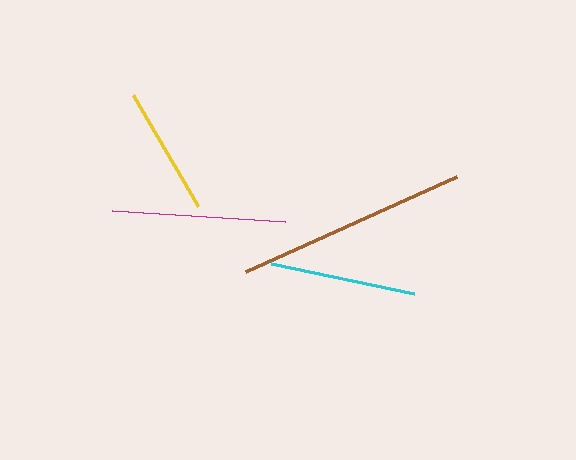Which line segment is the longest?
The brown line is the longest at approximately 231 pixels.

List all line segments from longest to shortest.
From longest to shortest: brown, magenta, cyan, yellow.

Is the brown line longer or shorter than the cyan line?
The brown line is longer than the cyan line.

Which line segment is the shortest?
The yellow line is the shortest at approximately 128 pixels.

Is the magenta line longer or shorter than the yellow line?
The magenta line is longer than the yellow line.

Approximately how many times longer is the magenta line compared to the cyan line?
The magenta line is approximately 1.2 times the length of the cyan line.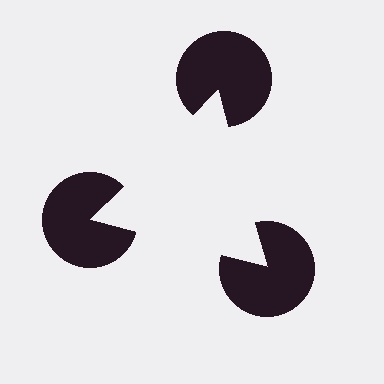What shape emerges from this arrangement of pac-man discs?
An illusory triangle — its edges are inferred from the aligned wedge cuts in the pac-man discs, not physically drawn.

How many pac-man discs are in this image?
There are 3 — one at each vertex of the illusory triangle.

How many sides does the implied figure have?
3 sides.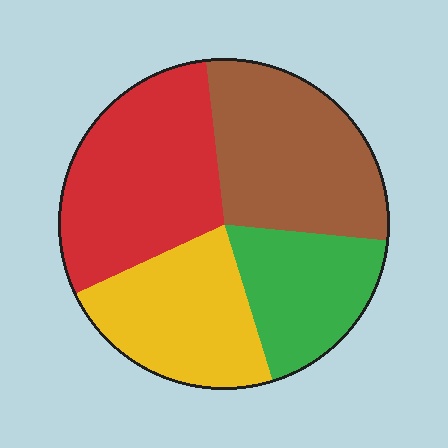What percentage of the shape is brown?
Brown covers around 30% of the shape.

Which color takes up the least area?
Green, at roughly 20%.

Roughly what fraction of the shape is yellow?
Yellow covers about 25% of the shape.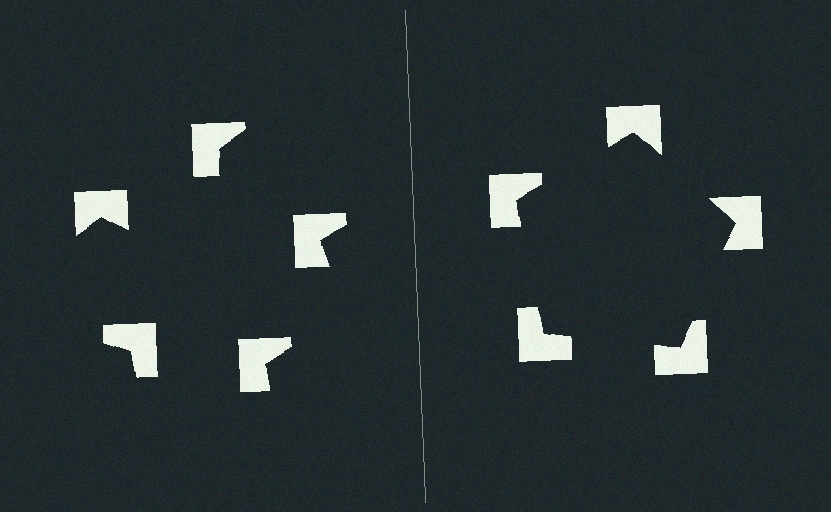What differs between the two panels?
The notched squares are positioned identically on both sides; only the wedge orientations differ. On the right they align to a pentagon; on the left they are misaligned.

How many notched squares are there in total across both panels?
10 — 5 on each side.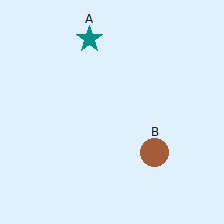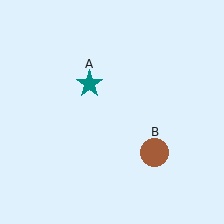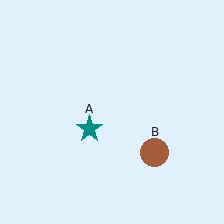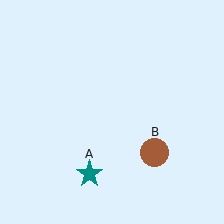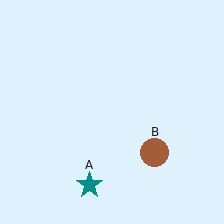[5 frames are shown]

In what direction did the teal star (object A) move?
The teal star (object A) moved down.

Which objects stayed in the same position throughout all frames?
Brown circle (object B) remained stationary.